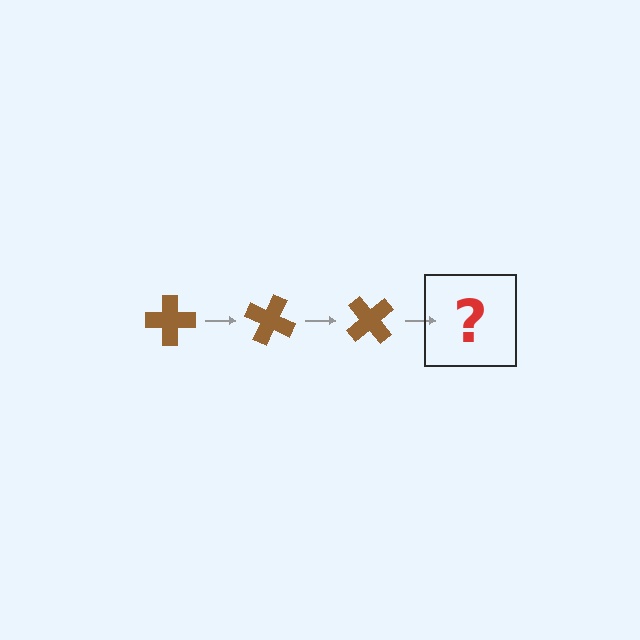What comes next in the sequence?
The next element should be a brown cross rotated 75 degrees.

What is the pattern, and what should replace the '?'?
The pattern is that the cross rotates 25 degrees each step. The '?' should be a brown cross rotated 75 degrees.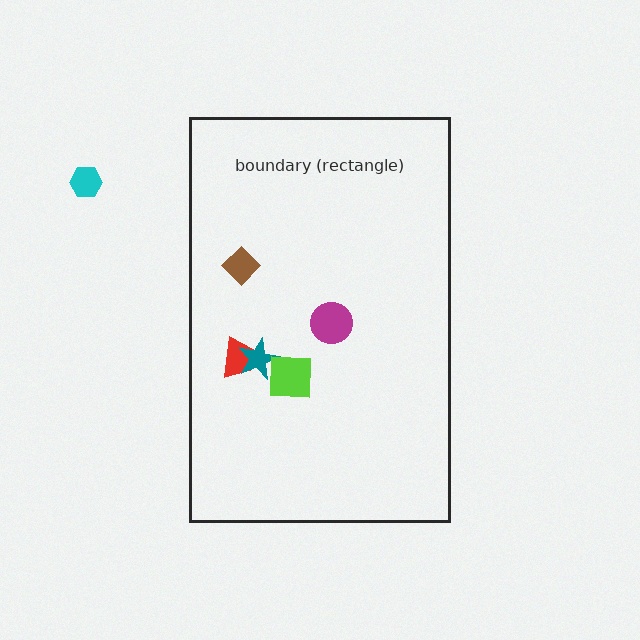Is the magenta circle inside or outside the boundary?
Inside.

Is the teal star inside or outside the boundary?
Inside.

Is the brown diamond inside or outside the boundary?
Inside.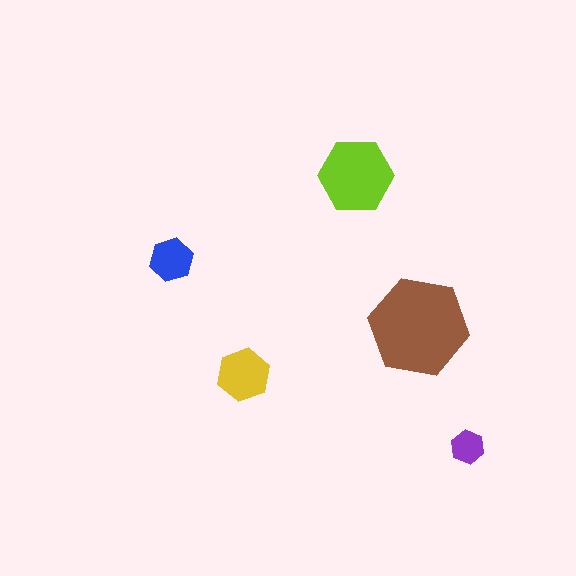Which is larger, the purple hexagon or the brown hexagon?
The brown one.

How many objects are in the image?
There are 5 objects in the image.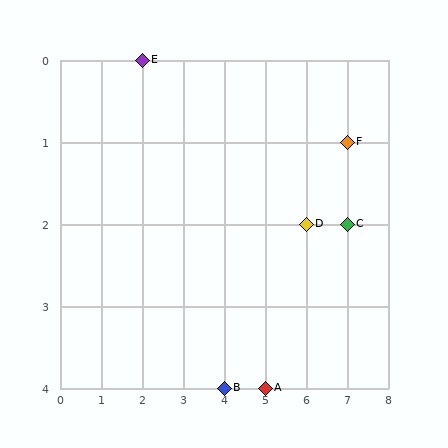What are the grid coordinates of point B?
Point B is at grid coordinates (4, 4).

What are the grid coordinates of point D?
Point D is at grid coordinates (6, 2).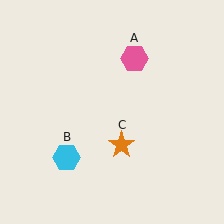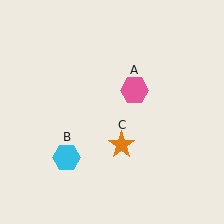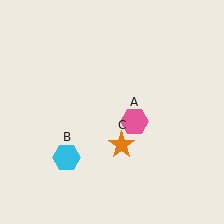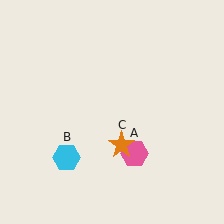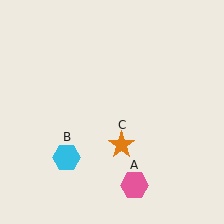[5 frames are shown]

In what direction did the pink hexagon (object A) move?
The pink hexagon (object A) moved down.